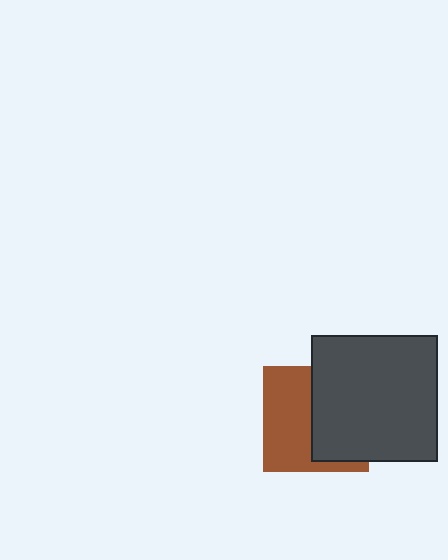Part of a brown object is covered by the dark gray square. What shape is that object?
It is a square.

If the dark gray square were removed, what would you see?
You would see the complete brown square.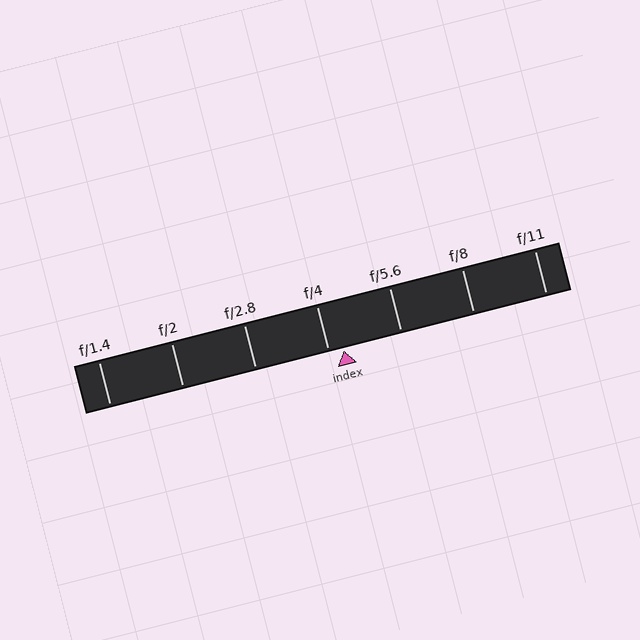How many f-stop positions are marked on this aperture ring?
There are 7 f-stop positions marked.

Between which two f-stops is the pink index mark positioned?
The index mark is between f/4 and f/5.6.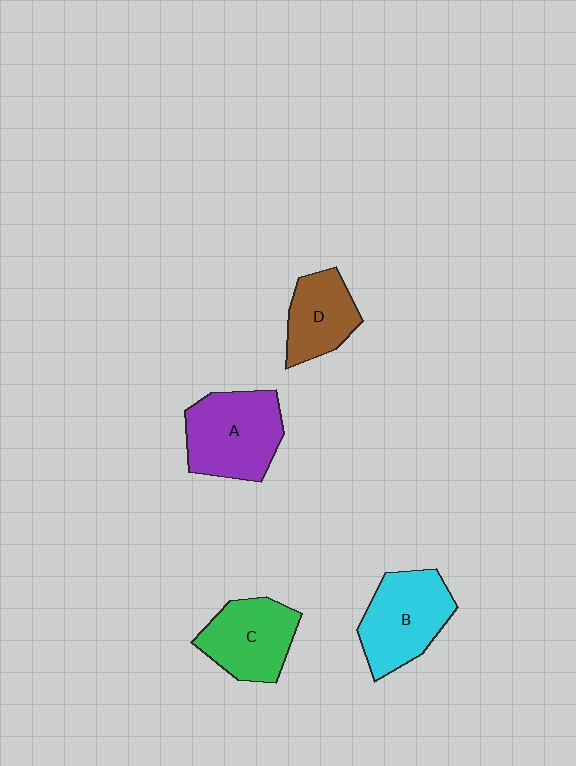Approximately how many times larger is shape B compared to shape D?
Approximately 1.4 times.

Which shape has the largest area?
Shape A (purple).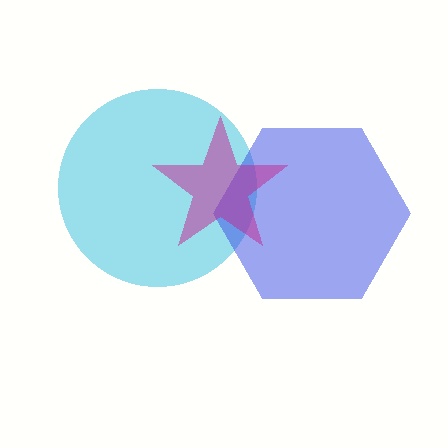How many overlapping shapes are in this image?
There are 3 overlapping shapes in the image.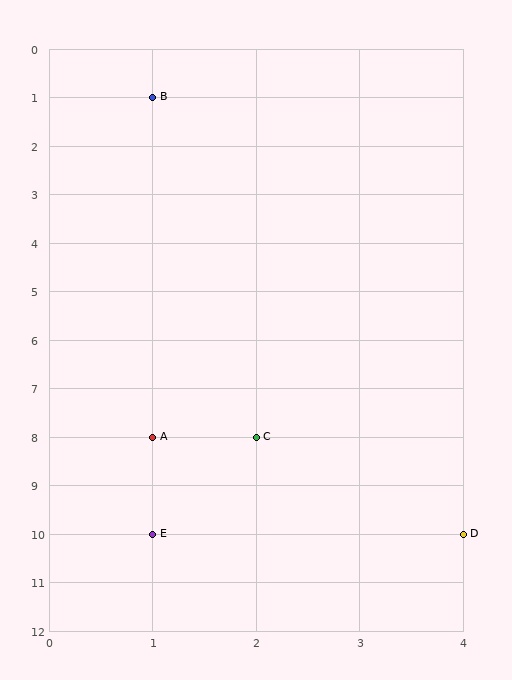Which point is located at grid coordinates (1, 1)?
Point B is at (1, 1).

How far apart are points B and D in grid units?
Points B and D are 3 columns and 9 rows apart (about 9.5 grid units diagonally).